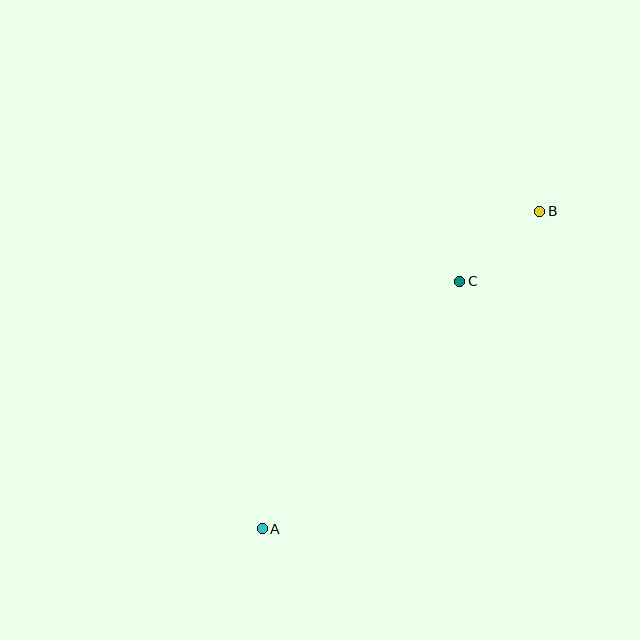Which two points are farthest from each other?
Points A and B are farthest from each other.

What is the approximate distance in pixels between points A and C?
The distance between A and C is approximately 316 pixels.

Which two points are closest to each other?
Points B and C are closest to each other.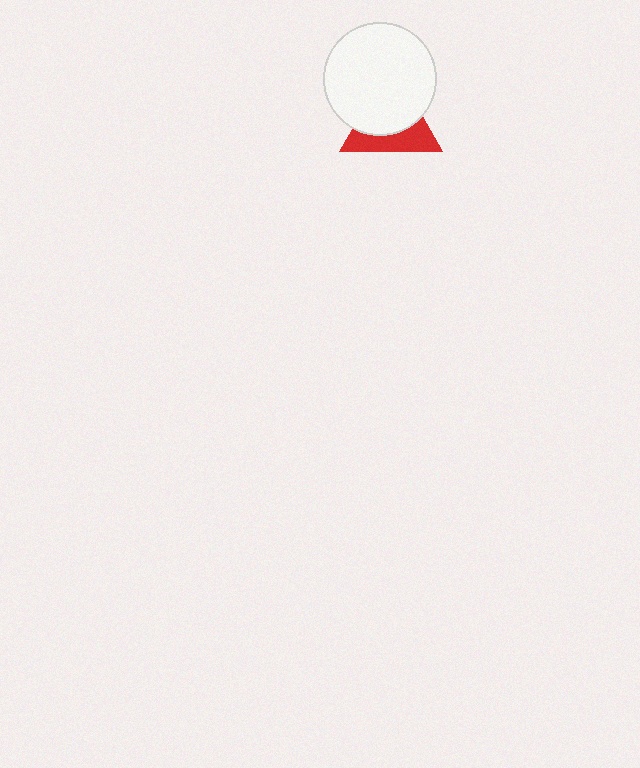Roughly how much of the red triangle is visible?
A small part of it is visible (roughly 41%).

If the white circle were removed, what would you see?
You would see the complete red triangle.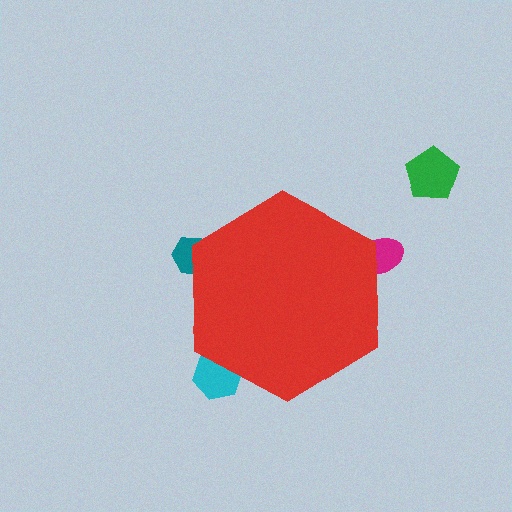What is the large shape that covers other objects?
A red hexagon.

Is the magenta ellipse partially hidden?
Yes, the magenta ellipse is partially hidden behind the red hexagon.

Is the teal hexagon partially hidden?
Yes, the teal hexagon is partially hidden behind the red hexagon.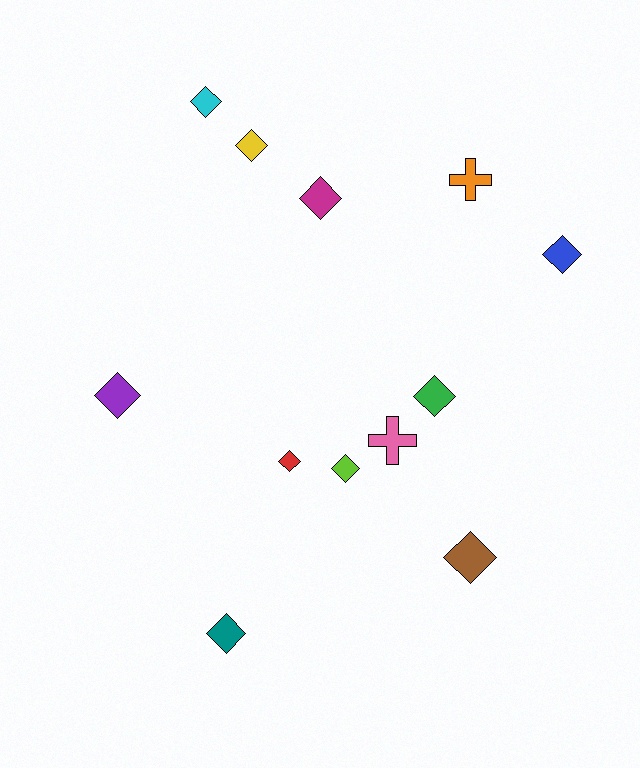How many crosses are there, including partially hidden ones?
There are 2 crosses.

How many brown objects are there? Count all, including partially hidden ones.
There is 1 brown object.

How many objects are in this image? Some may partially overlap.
There are 12 objects.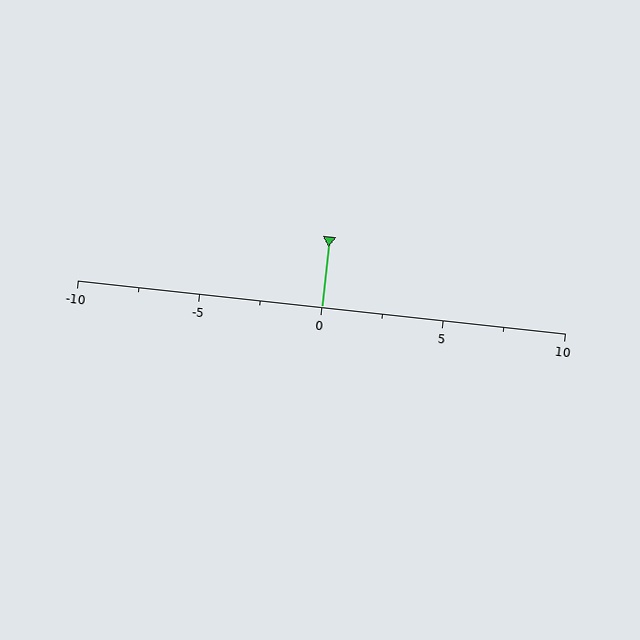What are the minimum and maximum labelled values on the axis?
The axis runs from -10 to 10.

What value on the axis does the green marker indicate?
The marker indicates approximately 0.